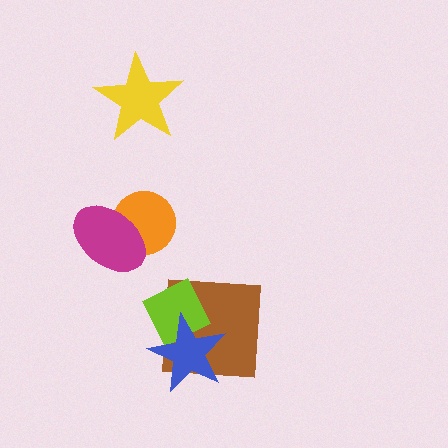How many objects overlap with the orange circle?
1 object overlaps with the orange circle.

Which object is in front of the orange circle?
The magenta ellipse is in front of the orange circle.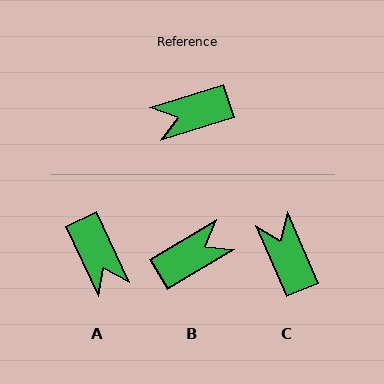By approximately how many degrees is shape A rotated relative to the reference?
Approximately 98 degrees counter-clockwise.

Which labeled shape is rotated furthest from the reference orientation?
B, about 166 degrees away.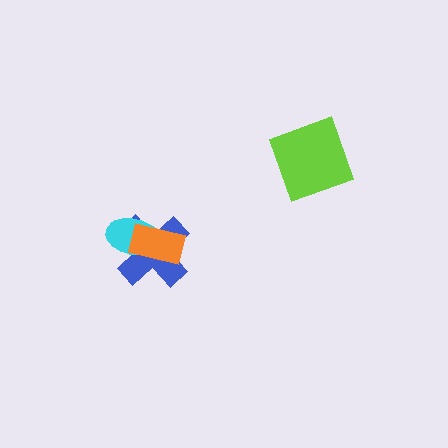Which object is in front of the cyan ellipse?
The orange rectangle is in front of the cyan ellipse.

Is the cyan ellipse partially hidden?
Yes, it is partially covered by another shape.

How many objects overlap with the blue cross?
2 objects overlap with the blue cross.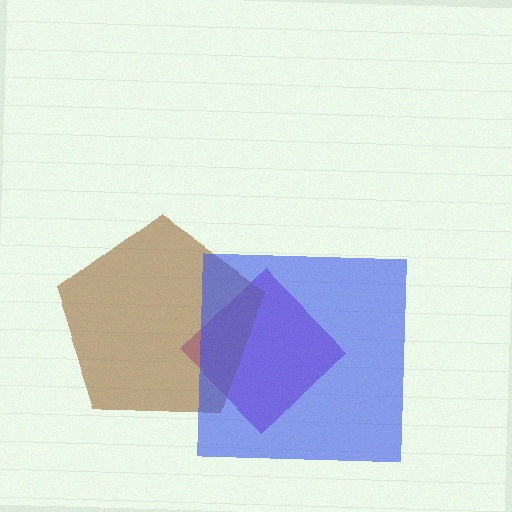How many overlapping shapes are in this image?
There are 3 overlapping shapes in the image.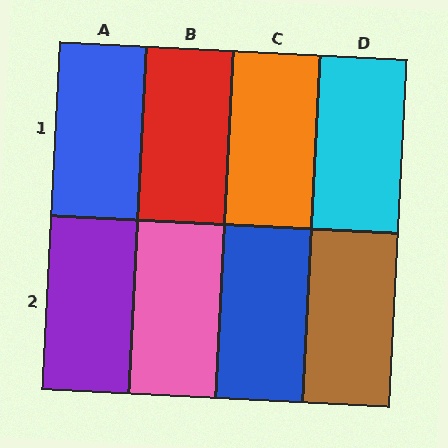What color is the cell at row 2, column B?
Pink.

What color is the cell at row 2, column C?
Blue.